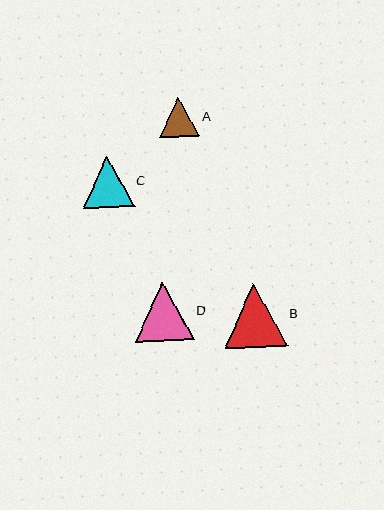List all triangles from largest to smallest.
From largest to smallest: B, D, C, A.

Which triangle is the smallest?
Triangle A is the smallest with a size of approximately 41 pixels.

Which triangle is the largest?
Triangle B is the largest with a size of approximately 63 pixels.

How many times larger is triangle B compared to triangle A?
Triangle B is approximately 1.6 times the size of triangle A.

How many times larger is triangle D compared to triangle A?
Triangle D is approximately 1.5 times the size of triangle A.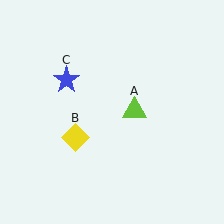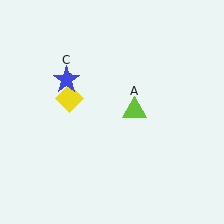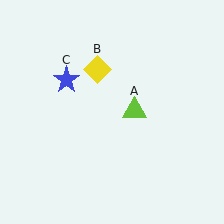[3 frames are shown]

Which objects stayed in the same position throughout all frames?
Lime triangle (object A) and blue star (object C) remained stationary.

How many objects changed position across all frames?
1 object changed position: yellow diamond (object B).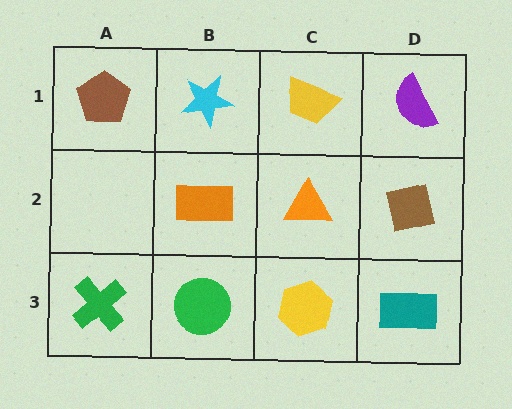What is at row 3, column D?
A teal rectangle.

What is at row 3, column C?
A yellow hexagon.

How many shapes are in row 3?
4 shapes.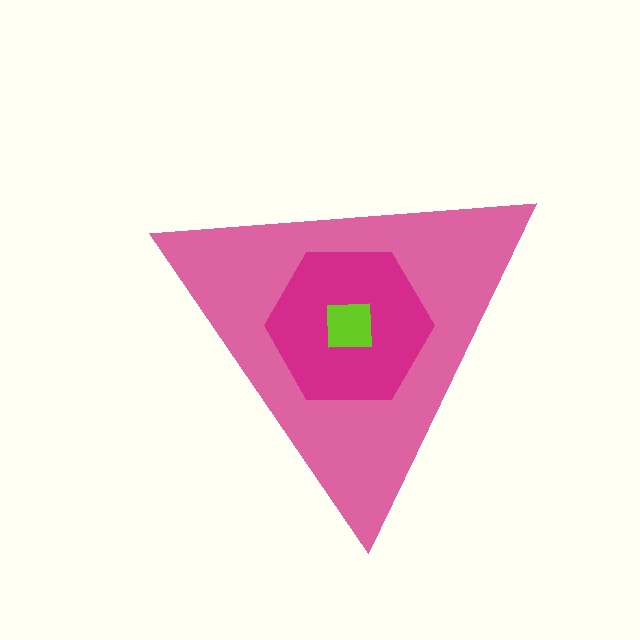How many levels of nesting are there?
3.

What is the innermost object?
The lime square.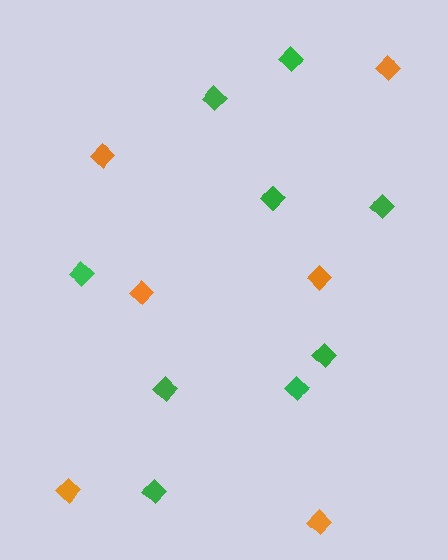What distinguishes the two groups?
There are 2 groups: one group of orange diamonds (6) and one group of green diamonds (9).